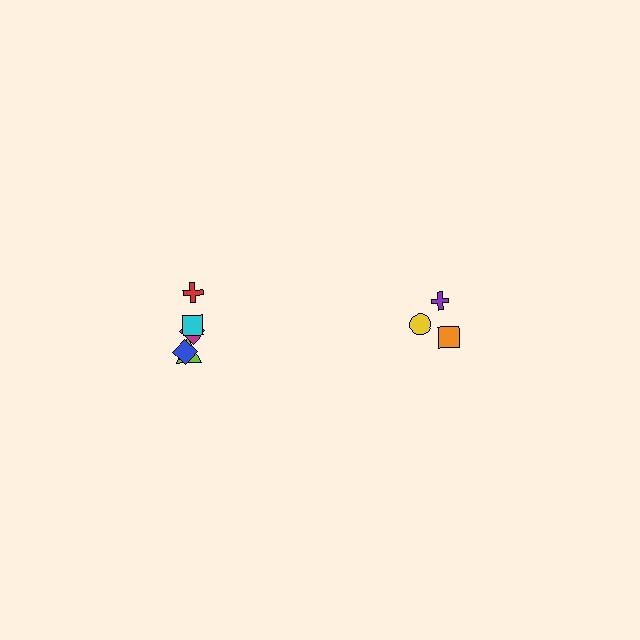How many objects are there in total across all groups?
There are 8 objects.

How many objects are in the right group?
There are 3 objects.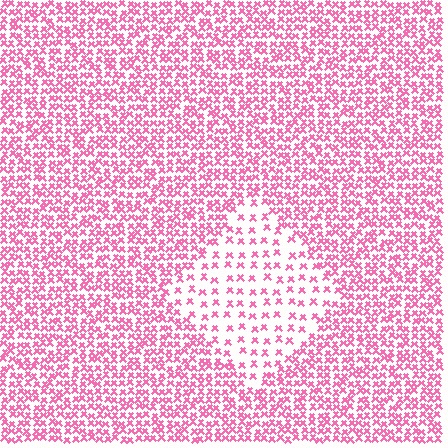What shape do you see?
I see a diamond.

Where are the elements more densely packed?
The elements are more densely packed outside the diamond boundary.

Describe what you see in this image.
The image contains small pink elements arranged at two different densities. A diamond-shaped region is visible where the elements are less densely packed than the surrounding area.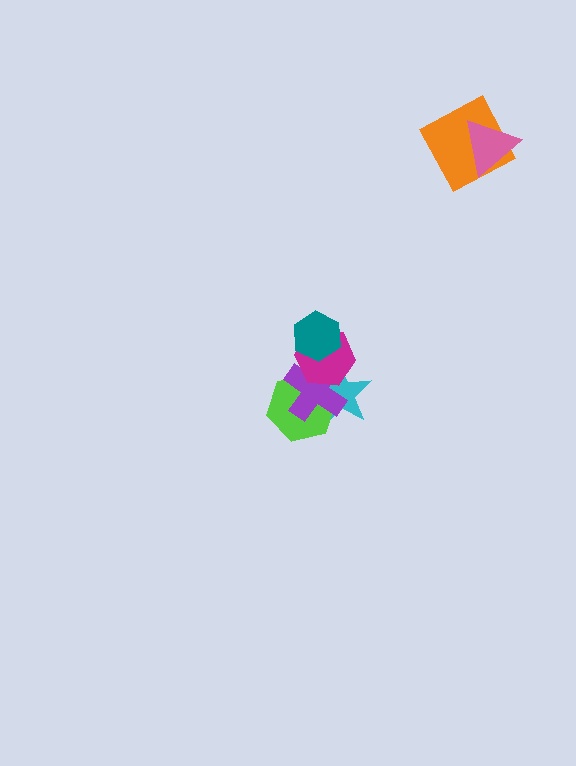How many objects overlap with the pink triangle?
1 object overlaps with the pink triangle.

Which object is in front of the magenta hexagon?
The teal hexagon is in front of the magenta hexagon.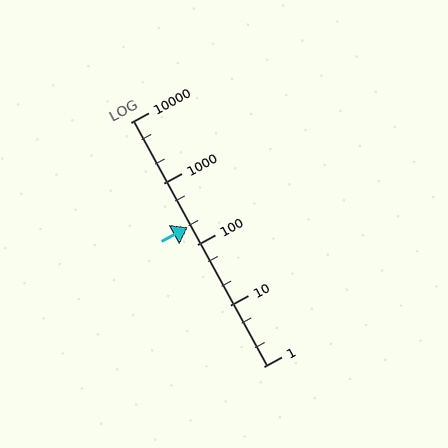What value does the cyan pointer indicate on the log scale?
The pointer indicates approximately 190.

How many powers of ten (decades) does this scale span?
The scale spans 4 decades, from 1 to 10000.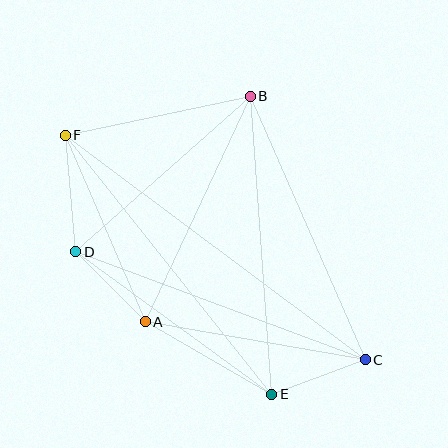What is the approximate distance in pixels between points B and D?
The distance between B and D is approximately 234 pixels.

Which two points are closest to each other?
Points A and D are closest to each other.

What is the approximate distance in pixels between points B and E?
The distance between B and E is approximately 299 pixels.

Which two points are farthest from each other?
Points C and F are farthest from each other.